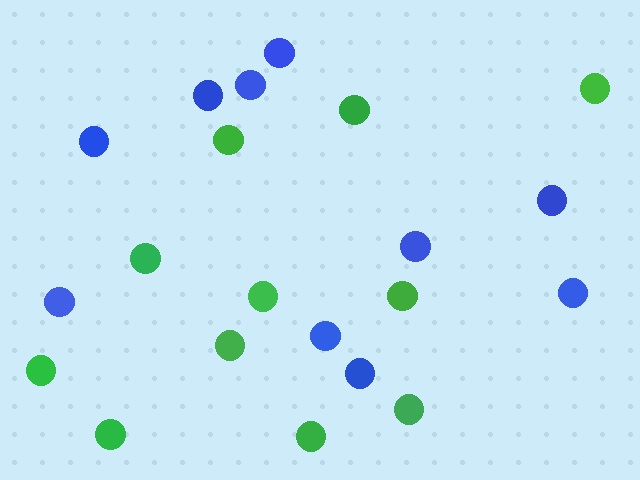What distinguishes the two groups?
There are 2 groups: one group of green circles (11) and one group of blue circles (10).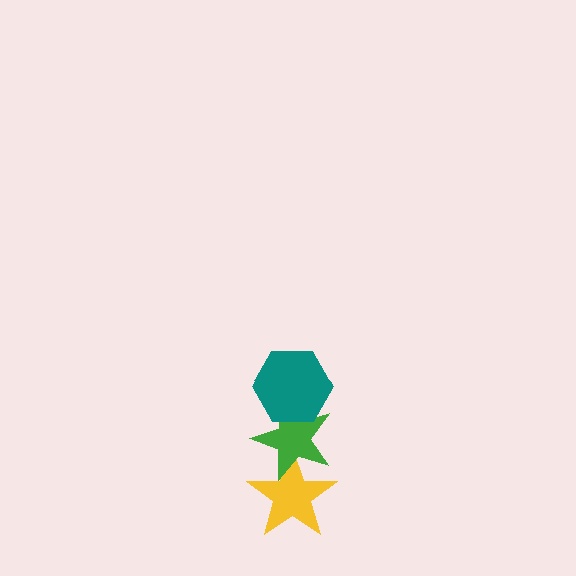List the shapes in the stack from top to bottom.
From top to bottom: the teal hexagon, the green star, the yellow star.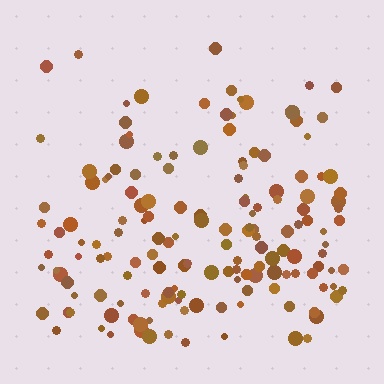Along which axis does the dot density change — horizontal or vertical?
Vertical.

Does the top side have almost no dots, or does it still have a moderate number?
Still a moderate number, just noticeably fewer than the bottom.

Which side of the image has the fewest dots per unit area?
The top.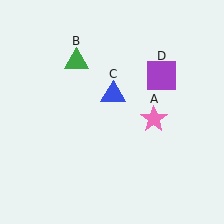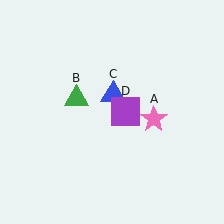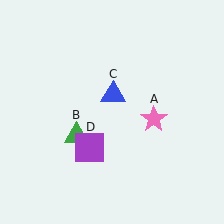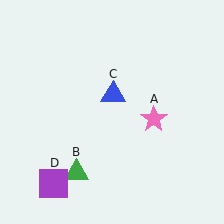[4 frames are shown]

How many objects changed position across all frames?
2 objects changed position: green triangle (object B), purple square (object D).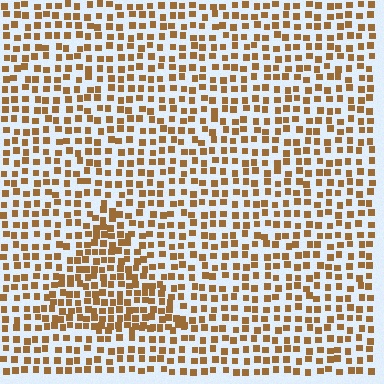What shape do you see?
I see a triangle.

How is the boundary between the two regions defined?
The boundary is defined by a change in element density (approximately 1.6x ratio). All elements are the same color, size, and shape.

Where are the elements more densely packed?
The elements are more densely packed inside the triangle boundary.